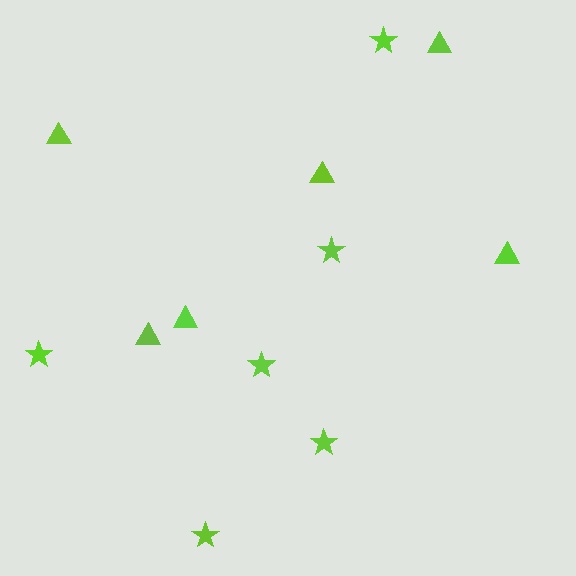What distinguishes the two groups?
There are 2 groups: one group of stars (6) and one group of triangles (6).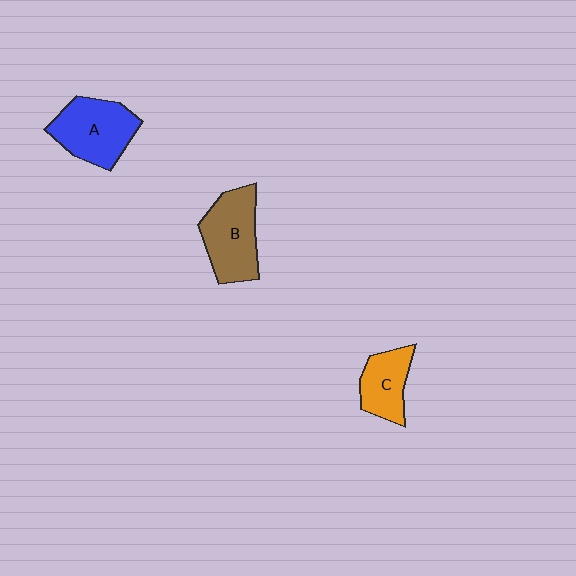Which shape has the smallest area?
Shape C (orange).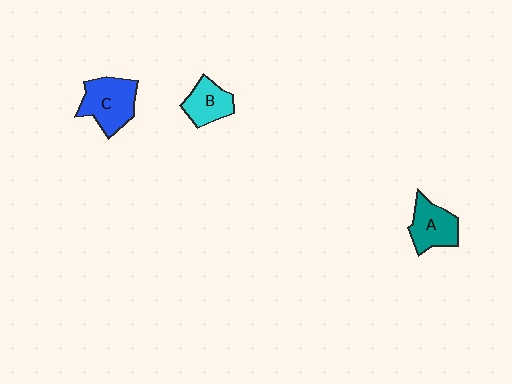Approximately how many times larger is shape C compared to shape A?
Approximately 1.2 times.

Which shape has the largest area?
Shape C (blue).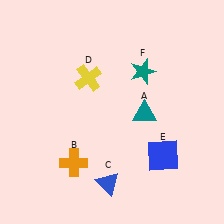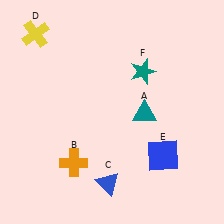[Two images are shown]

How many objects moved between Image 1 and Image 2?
1 object moved between the two images.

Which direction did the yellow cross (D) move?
The yellow cross (D) moved left.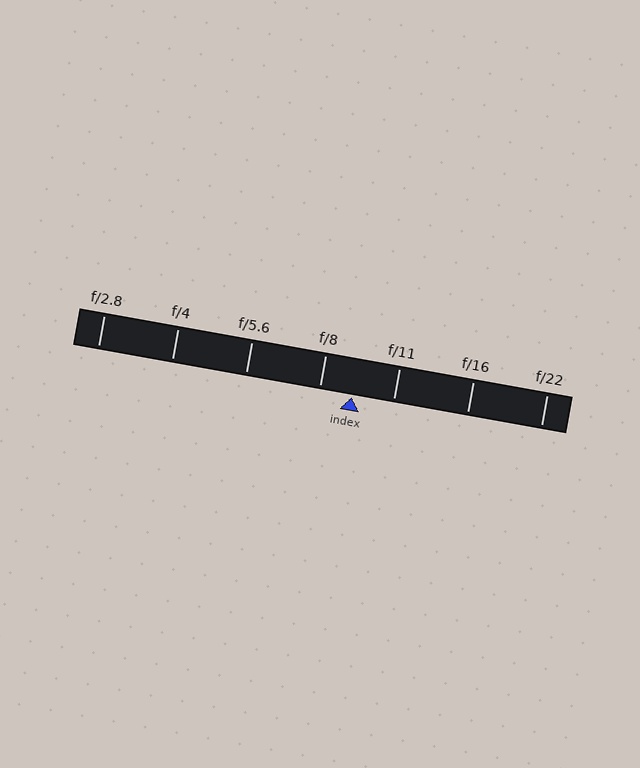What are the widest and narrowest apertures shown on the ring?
The widest aperture shown is f/2.8 and the narrowest is f/22.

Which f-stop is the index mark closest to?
The index mark is closest to f/8.